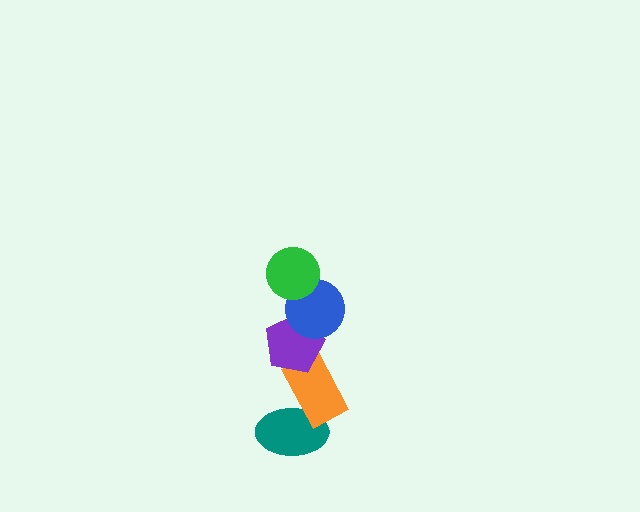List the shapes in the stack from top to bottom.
From top to bottom: the green circle, the blue circle, the purple pentagon, the orange rectangle, the teal ellipse.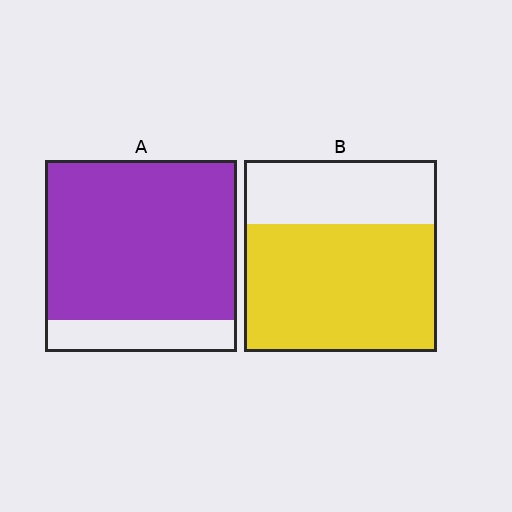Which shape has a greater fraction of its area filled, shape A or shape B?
Shape A.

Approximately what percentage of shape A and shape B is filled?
A is approximately 85% and B is approximately 65%.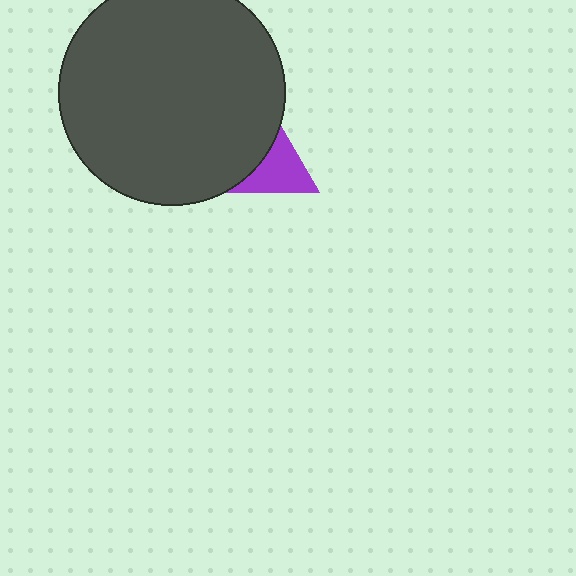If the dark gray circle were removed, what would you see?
You would see the complete purple triangle.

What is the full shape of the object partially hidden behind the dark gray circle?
The partially hidden object is a purple triangle.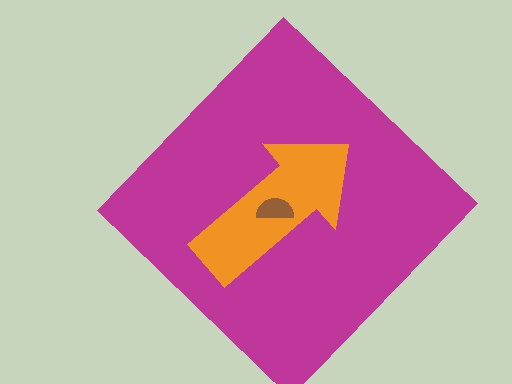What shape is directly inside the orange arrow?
The brown semicircle.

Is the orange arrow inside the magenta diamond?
Yes.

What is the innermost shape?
The brown semicircle.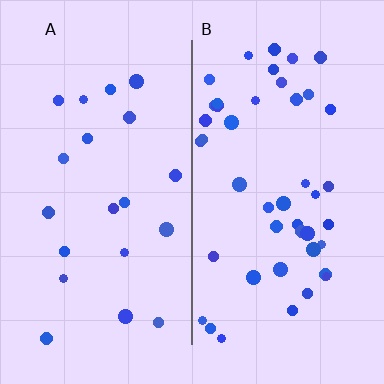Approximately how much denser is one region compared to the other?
Approximately 2.3× — region B over region A.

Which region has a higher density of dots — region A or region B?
B (the right).